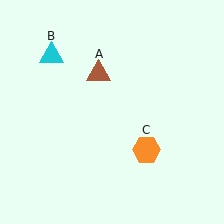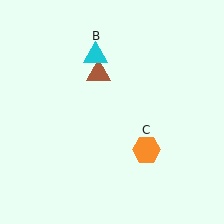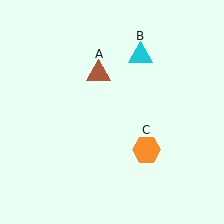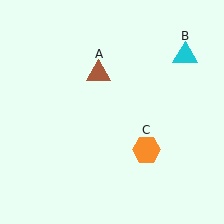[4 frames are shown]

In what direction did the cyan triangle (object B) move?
The cyan triangle (object B) moved right.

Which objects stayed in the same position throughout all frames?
Brown triangle (object A) and orange hexagon (object C) remained stationary.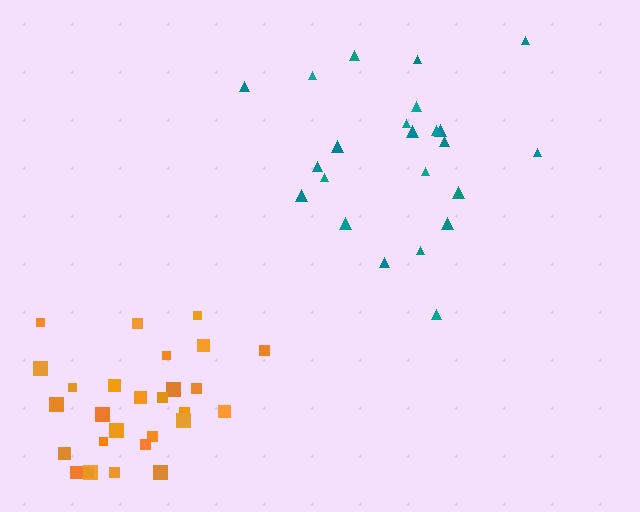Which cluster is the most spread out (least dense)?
Teal.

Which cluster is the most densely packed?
Orange.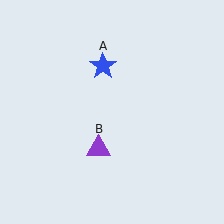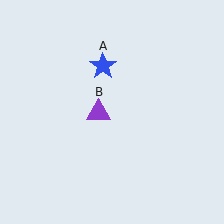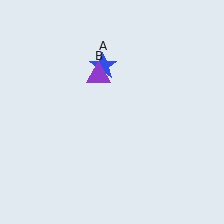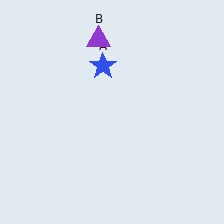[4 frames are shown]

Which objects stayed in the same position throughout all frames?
Blue star (object A) remained stationary.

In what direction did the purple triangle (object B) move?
The purple triangle (object B) moved up.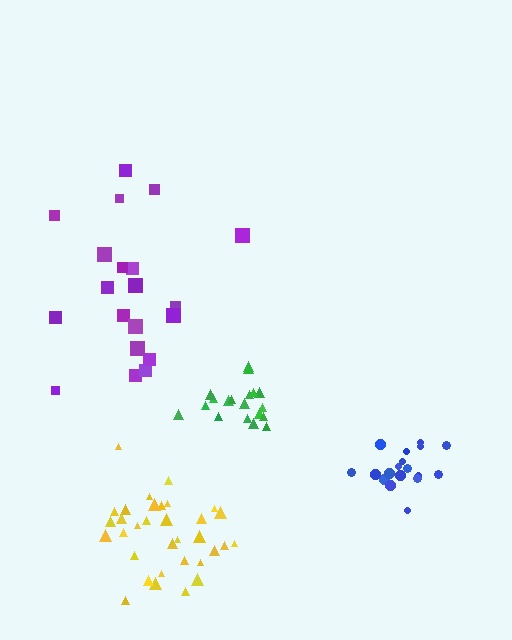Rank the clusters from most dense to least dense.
green, yellow, blue, purple.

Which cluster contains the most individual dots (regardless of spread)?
Yellow (33).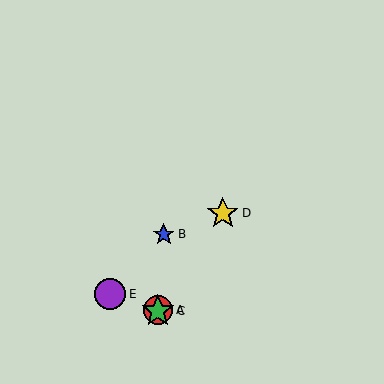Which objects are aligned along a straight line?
Objects A, C, D are aligned along a straight line.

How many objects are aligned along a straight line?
3 objects (A, C, D) are aligned along a straight line.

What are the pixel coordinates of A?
Object A is at (158, 310).